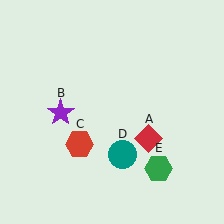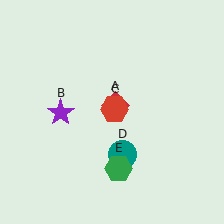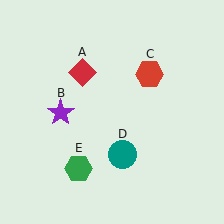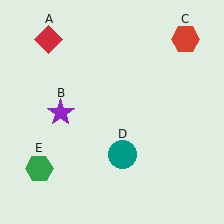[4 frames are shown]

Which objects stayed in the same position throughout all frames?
Purple star (object B) and teal circle (object D) remained stationary.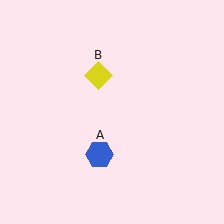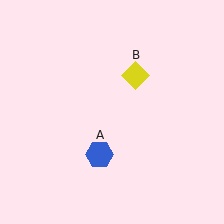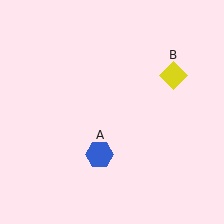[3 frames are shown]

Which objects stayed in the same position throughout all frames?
Blue hexagon (object A) remained stationary.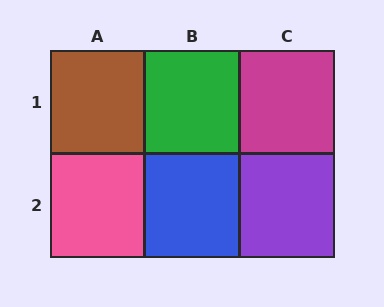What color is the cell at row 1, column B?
Green.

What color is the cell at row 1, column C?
Magenta.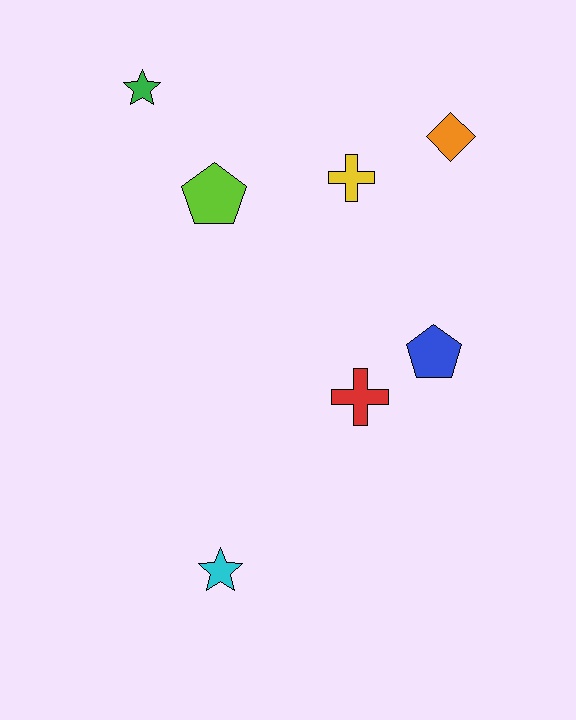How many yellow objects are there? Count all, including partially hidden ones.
There is 1 yellow object.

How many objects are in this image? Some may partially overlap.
There are 7 objects.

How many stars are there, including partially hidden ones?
There are 2 stars.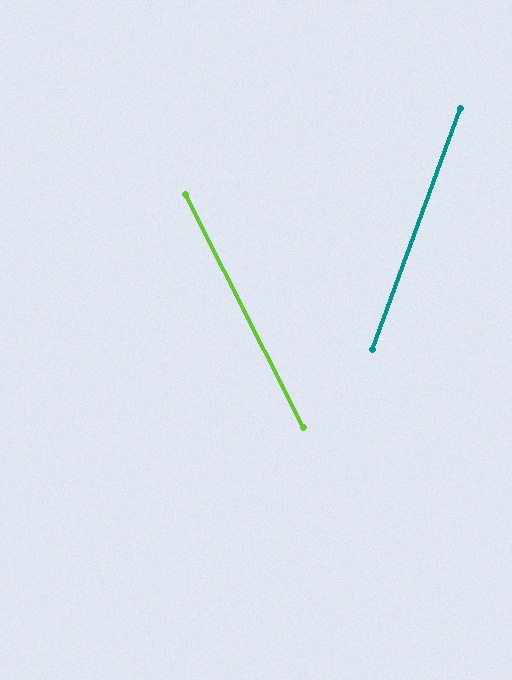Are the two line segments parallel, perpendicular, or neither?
Neither parallel nor perpendicular — they differ by about 47°.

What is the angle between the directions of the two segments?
Approximately 47 degrees.